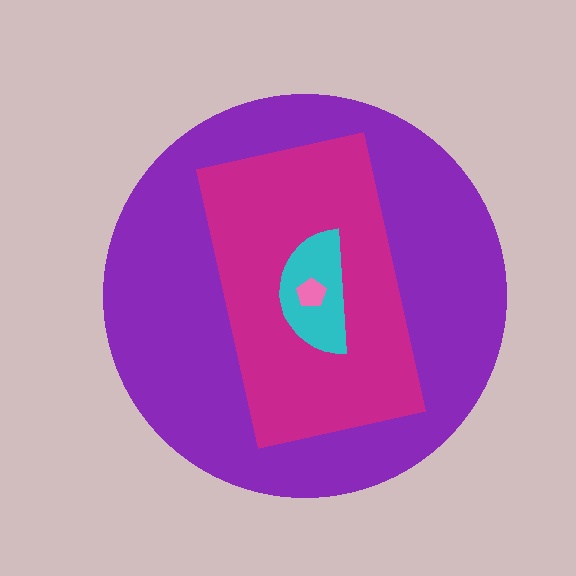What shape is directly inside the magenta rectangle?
The cyan semicircle.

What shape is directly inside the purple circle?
The magenta rectangle.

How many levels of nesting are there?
4.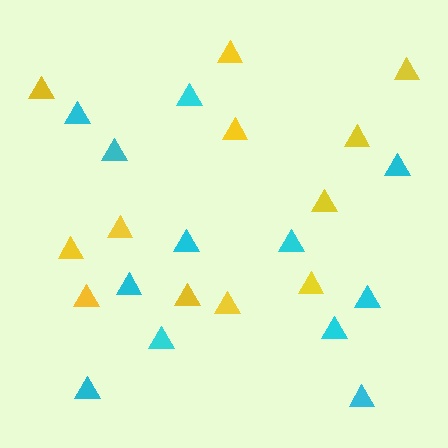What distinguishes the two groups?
There are 2 groups: one group of yellow triangles (12) and one group of cyan triangles (12).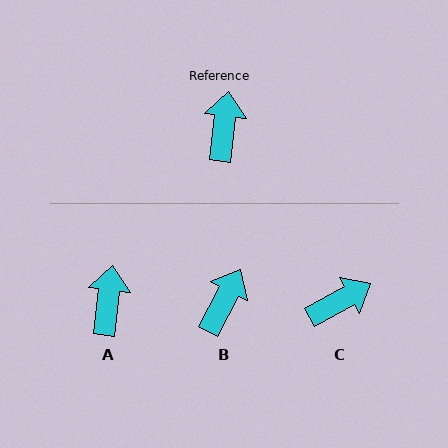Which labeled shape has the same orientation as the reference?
A.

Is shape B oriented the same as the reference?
No, it is off by about 20 degrees.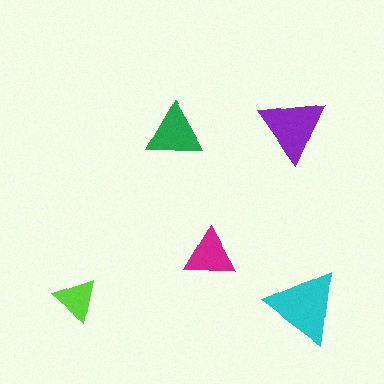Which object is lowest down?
The cyan triangle is bottommost.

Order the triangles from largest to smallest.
the cyan one, the purple one, the green one, the magenta one, the lime one.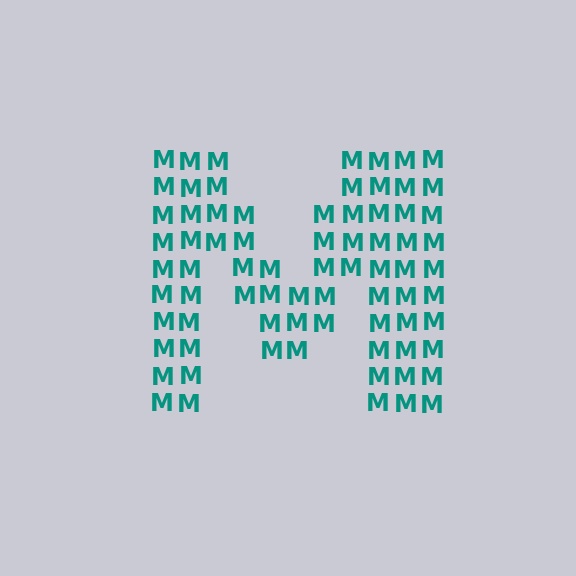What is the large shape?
The large shape is the letter M.